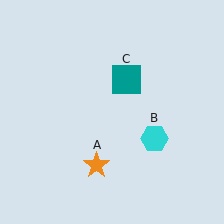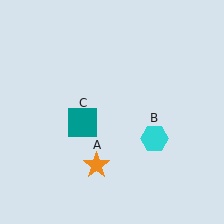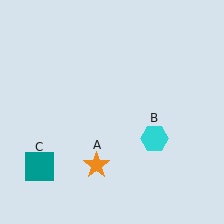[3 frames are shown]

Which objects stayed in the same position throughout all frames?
Orange star (object A) and cyan hexagon (object B) remained stationary.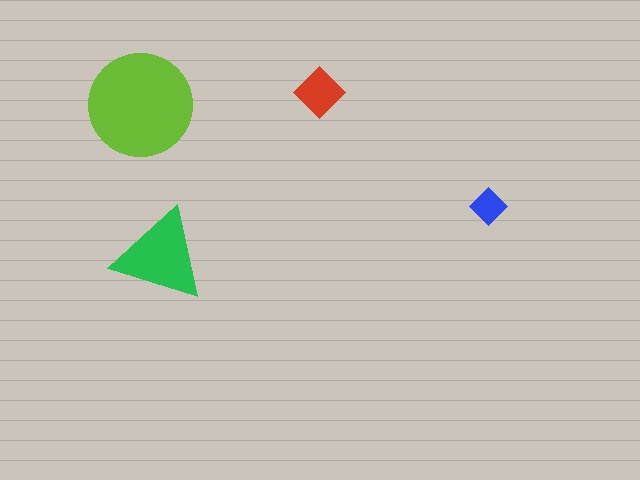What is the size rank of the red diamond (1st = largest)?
3rd.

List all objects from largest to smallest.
The lime circle, the green triangle, the red diamond, the blue diamond.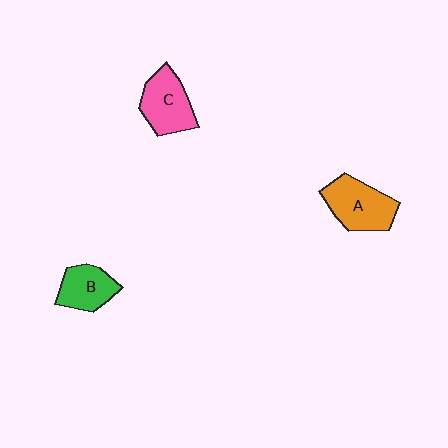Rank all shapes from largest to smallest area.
From largest to smallest: A (orange), C (pink), B (green).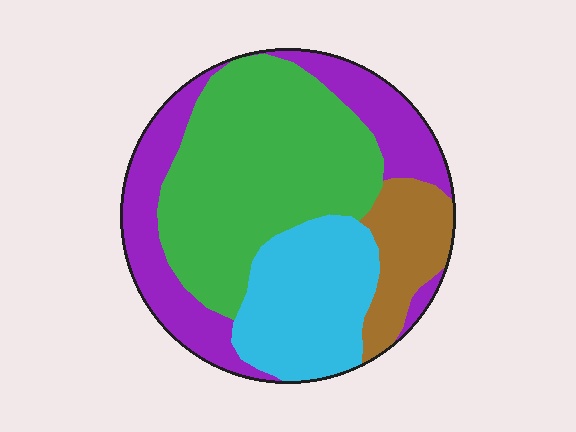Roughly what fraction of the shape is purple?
Purple covers 26% of the shape.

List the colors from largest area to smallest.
From largest to smallest: green, purple, cyan, brown.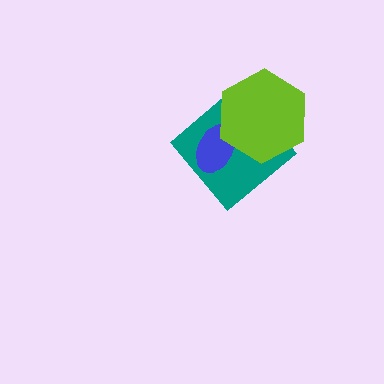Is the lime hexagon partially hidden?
No, no other shape covers it.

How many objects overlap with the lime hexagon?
2 objects overlap with the lime hexagon.